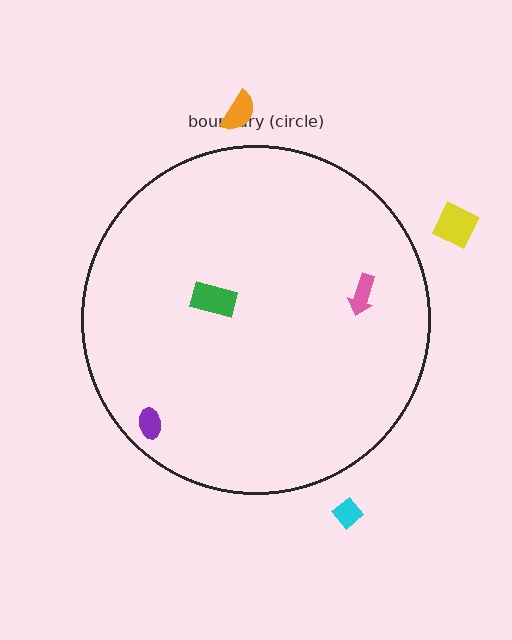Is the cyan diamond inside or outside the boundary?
Outside.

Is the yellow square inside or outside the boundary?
Outside.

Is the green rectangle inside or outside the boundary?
Inside.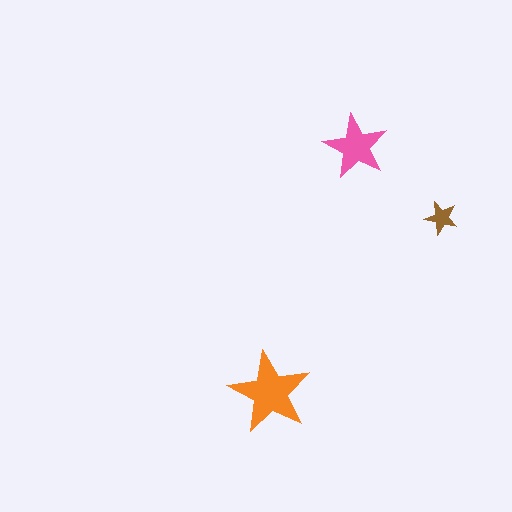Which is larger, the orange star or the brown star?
The orange one.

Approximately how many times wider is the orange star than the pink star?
About 1.5 times wider.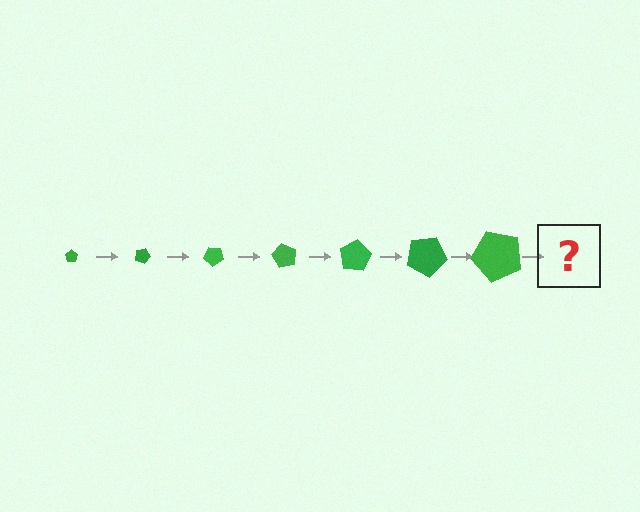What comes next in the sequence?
The next element should be a pentagon, larger than the previous one and rotated 140 degrees from the start.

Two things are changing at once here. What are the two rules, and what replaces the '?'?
The two rules are that the pentagon grows larger each step and it rotates 20 degrees each step. The '?' should be a pentagon, larger than the previous one and rotated 140 degrees from the start.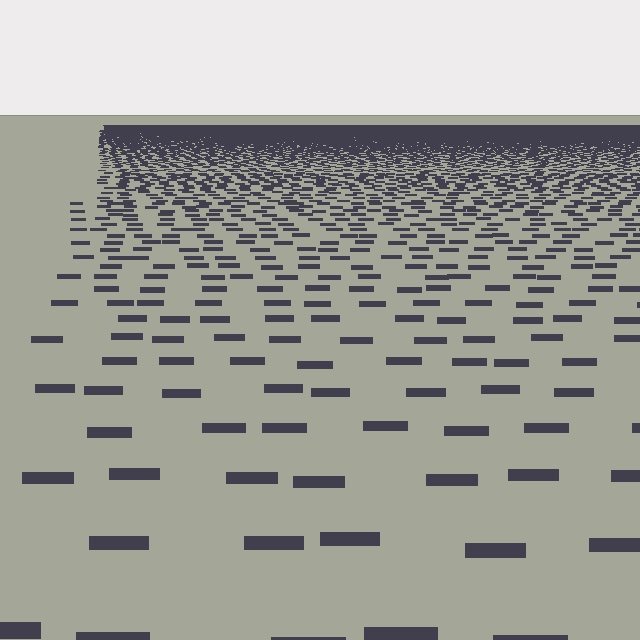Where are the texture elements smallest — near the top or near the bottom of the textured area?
Near the top.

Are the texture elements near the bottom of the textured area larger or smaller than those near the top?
Larger. Near the bottom, elements are closer to the viewer and appear at a bigger on-screen size.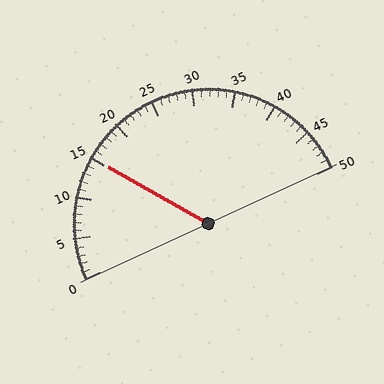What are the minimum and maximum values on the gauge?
The gauge ranges from 0 to 50.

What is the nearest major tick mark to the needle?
The nearest major tick mark is 15.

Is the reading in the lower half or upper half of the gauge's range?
The reading is in the lower half of the range (0 to 50).